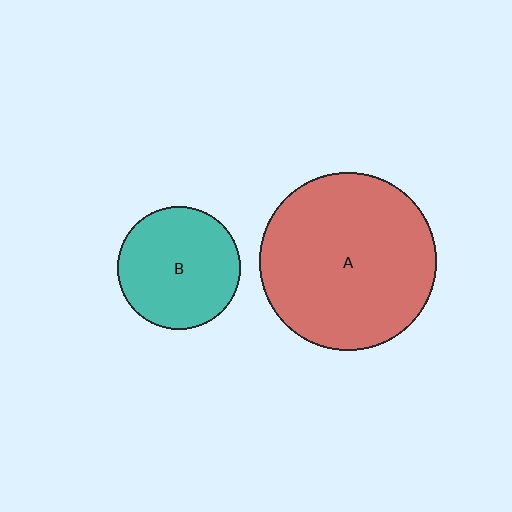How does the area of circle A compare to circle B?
Approximately 2.1 times.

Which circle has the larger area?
Circle A (red).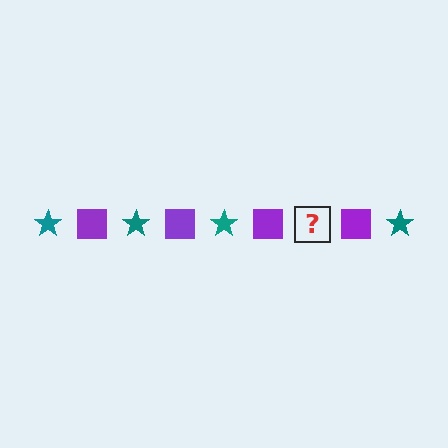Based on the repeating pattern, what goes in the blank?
The blank should be a teal star.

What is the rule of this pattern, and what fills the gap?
The rule is that the pattern alternates between teal star and purple square. The gap should be filled with a teal star.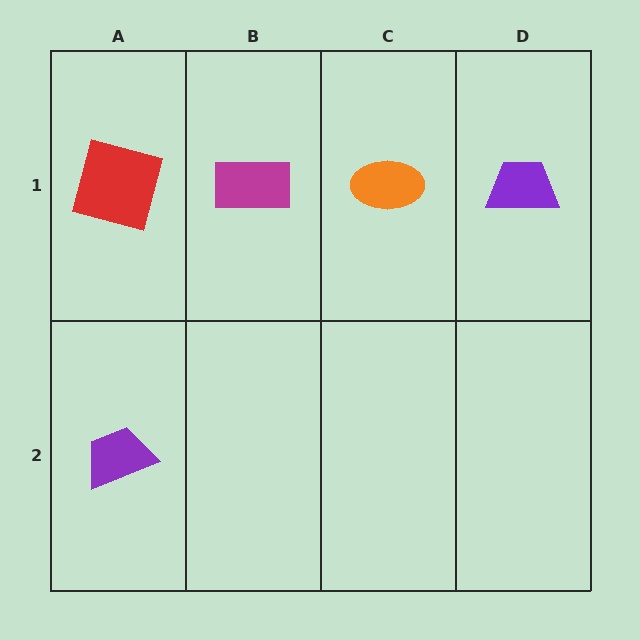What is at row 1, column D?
A purple trapezoid.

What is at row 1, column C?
An orange ellipse.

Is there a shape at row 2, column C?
No, that cell is empty.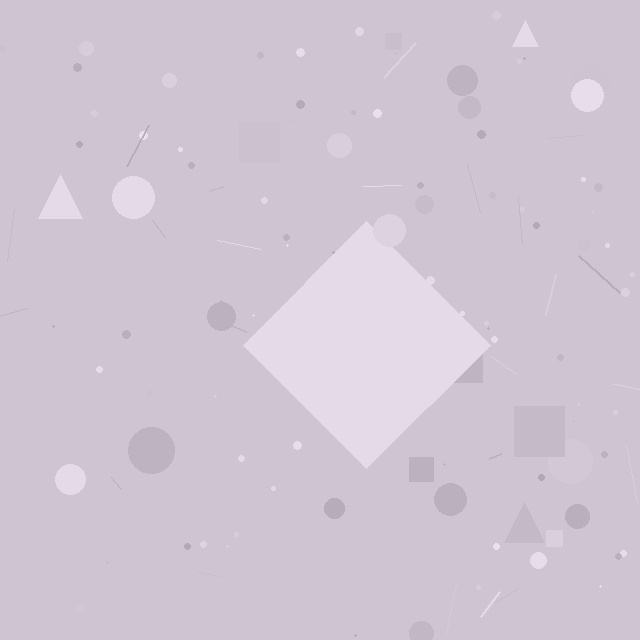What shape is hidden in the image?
A diamond is hidden in the image.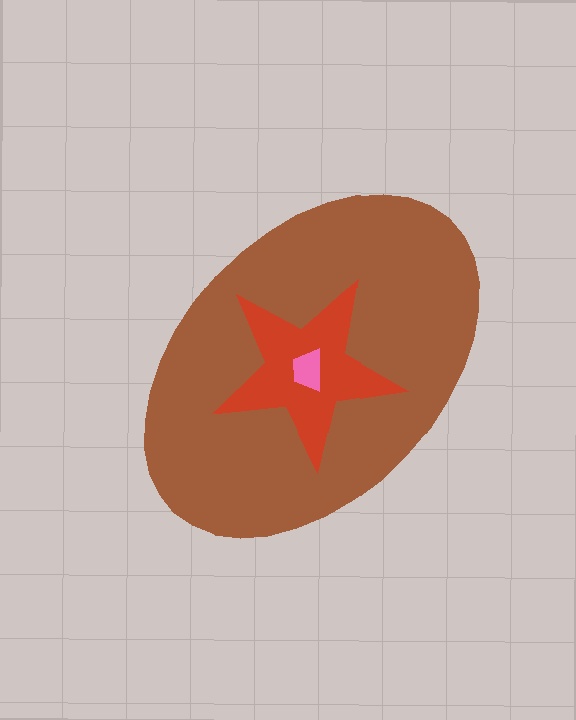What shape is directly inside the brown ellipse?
The red star.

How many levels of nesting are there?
3.